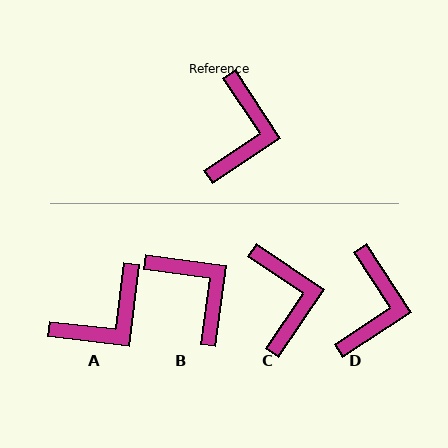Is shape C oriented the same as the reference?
No, it is off by about 23 degrees.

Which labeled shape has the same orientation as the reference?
D.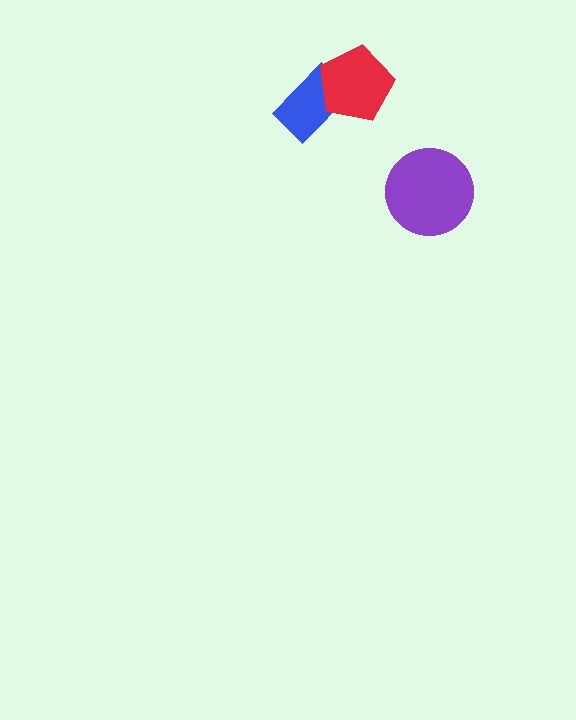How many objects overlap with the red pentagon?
1 object overlaps with the red pentagon.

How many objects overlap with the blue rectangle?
1 object overlaps with the blue rectangle.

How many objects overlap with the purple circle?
0 objects overlap with the purple circle.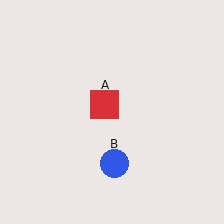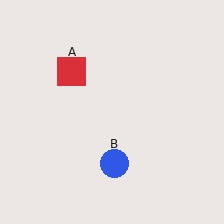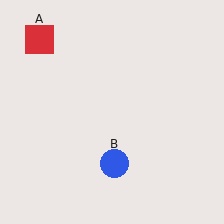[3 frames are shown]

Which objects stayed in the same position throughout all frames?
Blue circle (object B) remained stationary.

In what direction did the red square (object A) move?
The red square (object A) moved up and to the left.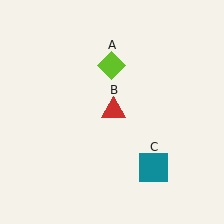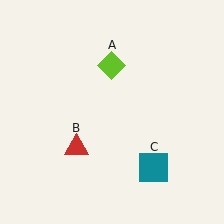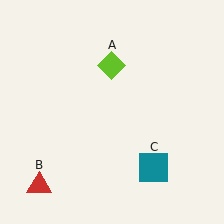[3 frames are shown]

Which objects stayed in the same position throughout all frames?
Lime diamond (object A) and teal square (object C) remained stationary.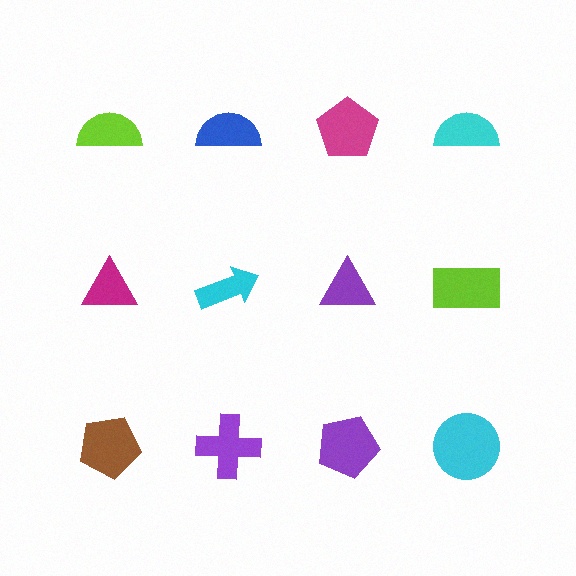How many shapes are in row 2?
4 shapes.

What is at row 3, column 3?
A purple pentagon.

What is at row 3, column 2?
A purple cross.